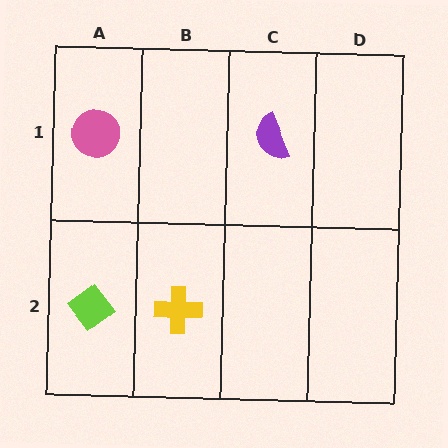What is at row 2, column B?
A yellow cross.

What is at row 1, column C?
A purple semicircle.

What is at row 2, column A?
A lime diamond.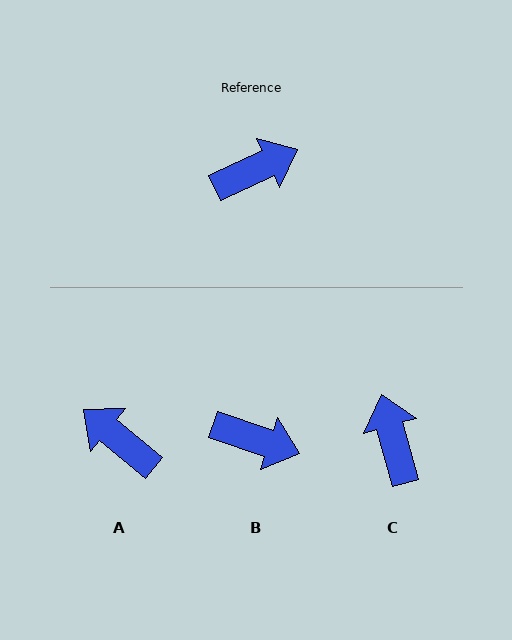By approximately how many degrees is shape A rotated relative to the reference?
Approximately 116 degrees counter-clockwise.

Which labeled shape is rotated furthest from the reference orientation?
A, about 116 degrees away.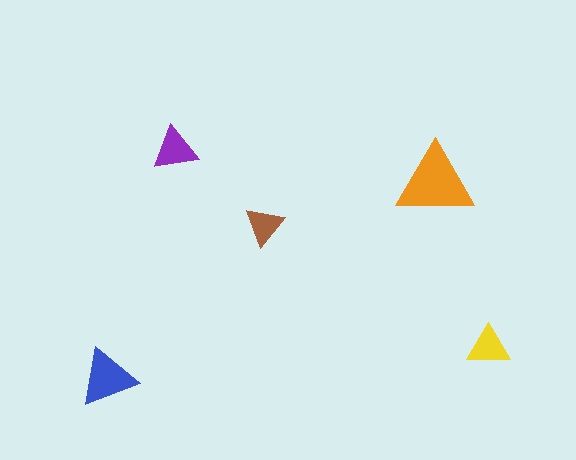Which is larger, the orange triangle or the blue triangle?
The orange one.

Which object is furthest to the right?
The yellow triangle is rightmost.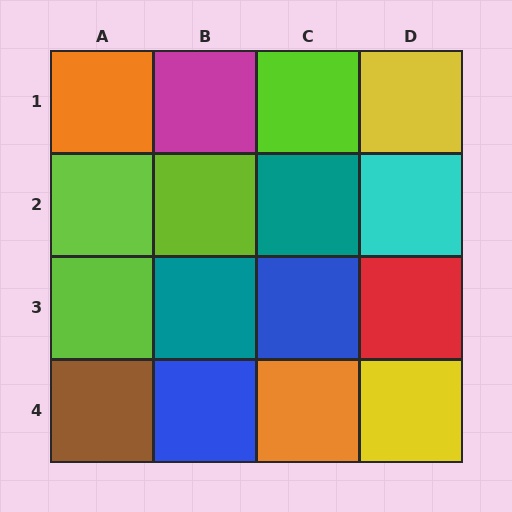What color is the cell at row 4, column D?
Yellow.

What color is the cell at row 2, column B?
Lime.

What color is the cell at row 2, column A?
Lime.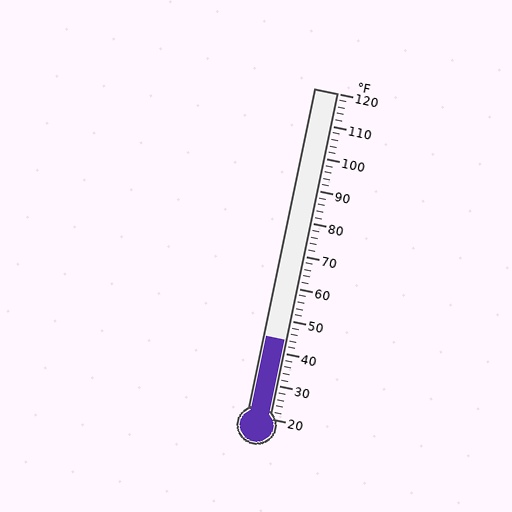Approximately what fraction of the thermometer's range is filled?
The thermometer is filled to approximately 25% of its range.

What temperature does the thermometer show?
The thermometer shows approximately 44°F.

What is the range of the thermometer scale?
The thermometer scale ranges from 20°F to 120°F.